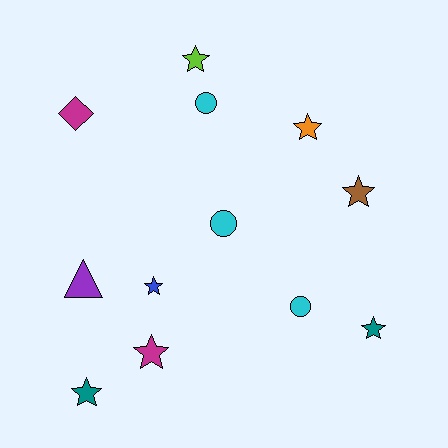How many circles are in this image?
There are 3 circles.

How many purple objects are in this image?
There is 1 purple object.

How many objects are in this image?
There are 12 objects.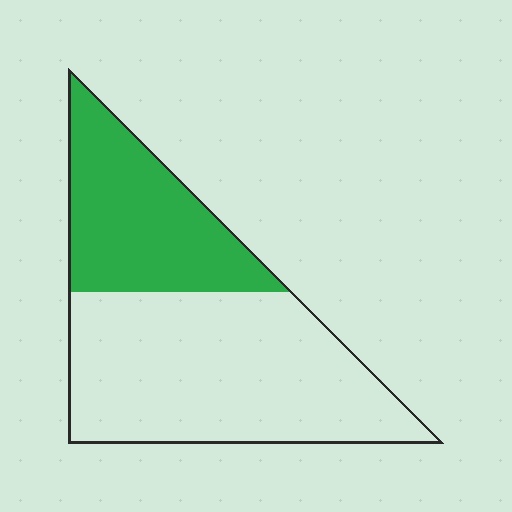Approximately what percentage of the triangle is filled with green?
Approximately 35%.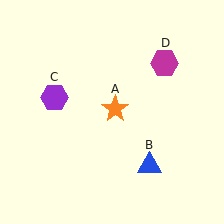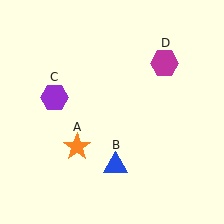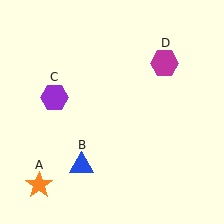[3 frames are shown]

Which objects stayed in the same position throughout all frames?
Purple hexagon (object C) and magenta hexagon (object D) remained stationary.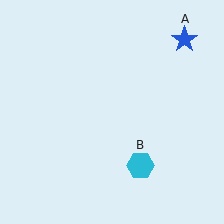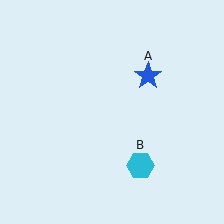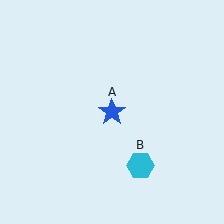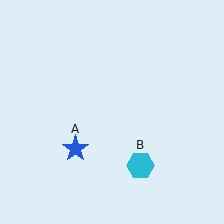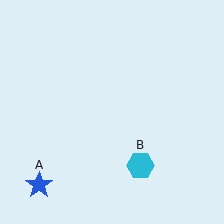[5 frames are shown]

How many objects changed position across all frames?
1 object changed position: blue star (object A).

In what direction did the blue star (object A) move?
The blue star (object A) moved down and to the left.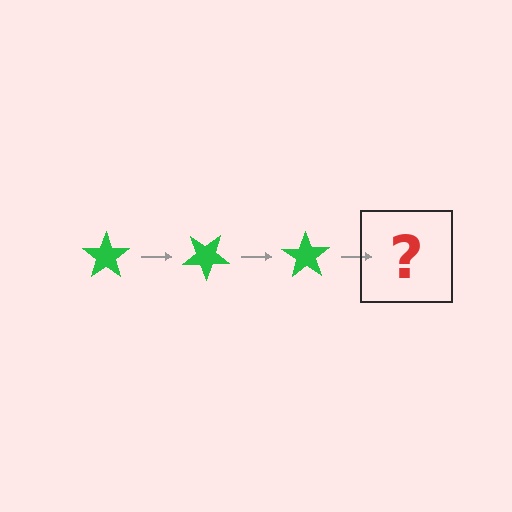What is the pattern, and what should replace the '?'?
The pattern is that the star rotates 35 degrees each step. The '?' should be a green star rotated 105 degrees.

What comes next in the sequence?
The next element should be a green star rotated 105 degrees.